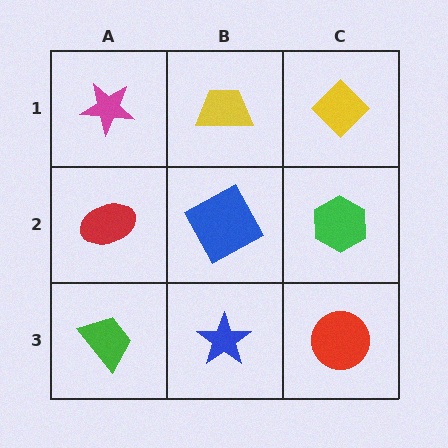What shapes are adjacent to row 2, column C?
A yellow diamond (row 1, column C), a red circle (row 3, column C), a blue square (row 2, column B).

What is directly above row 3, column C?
A green hexagon.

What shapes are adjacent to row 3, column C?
A green hexagon (row 2, column C), a blue star (row 3, column B).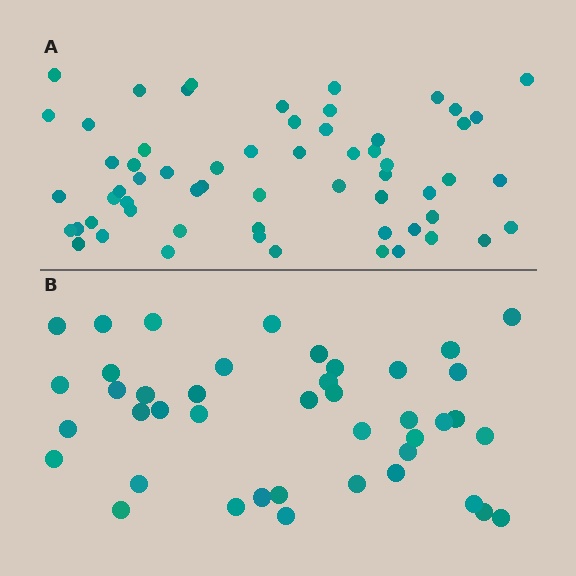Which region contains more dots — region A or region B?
Region A (the top region) has more dots.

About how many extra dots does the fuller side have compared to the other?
Region A has approximately 20 more dots than region B.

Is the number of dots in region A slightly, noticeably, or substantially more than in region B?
Region A has noticeably more, but not dramatically so. The ratio is roughly 1.4 to 1.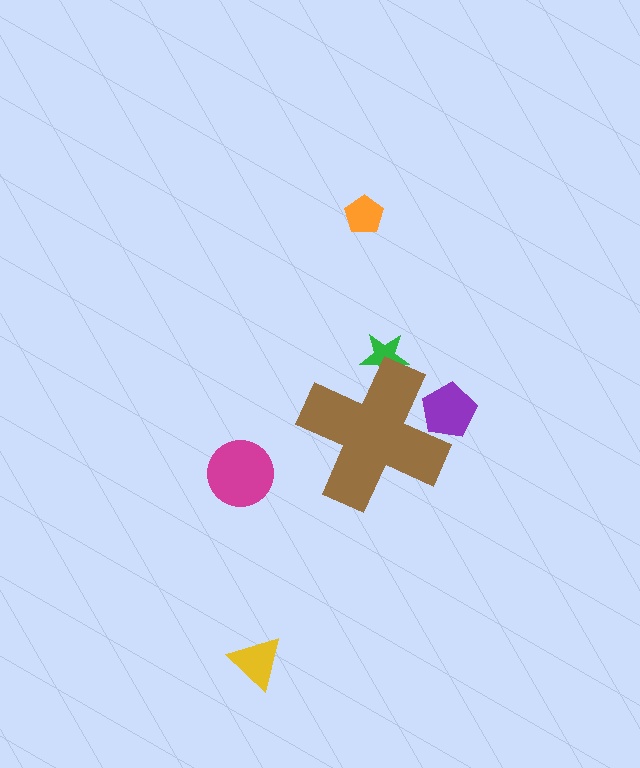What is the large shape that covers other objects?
A brown cross.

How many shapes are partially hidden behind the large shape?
2 shapes are partially hidden.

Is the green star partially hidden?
Yes, the green star is partially hidden behind the brown cross.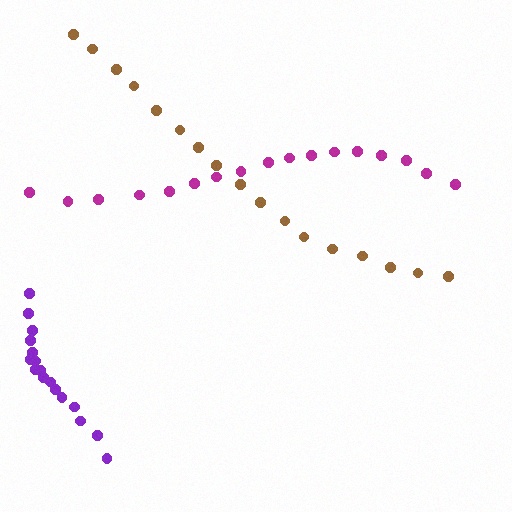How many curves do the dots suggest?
There are 3 distinct paths.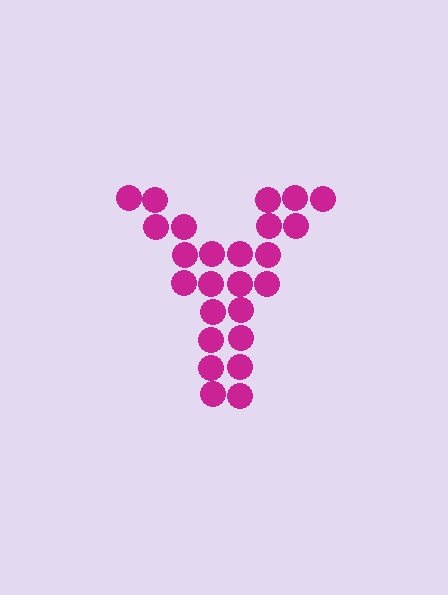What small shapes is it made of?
It is made of small circles.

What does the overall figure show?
The overall figure shows the letter Y.